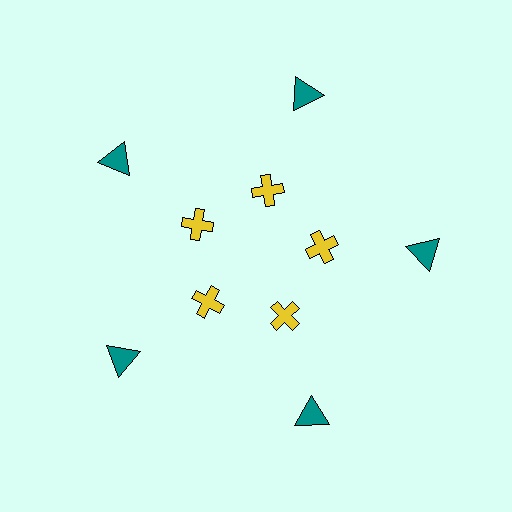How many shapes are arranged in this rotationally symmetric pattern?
There are 10 shapes, arranged in 5 groups of 2.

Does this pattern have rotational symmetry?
Yes, this pattern has 5-fold rotational symmetry. It looks the same after rotating 72 degrees around the center.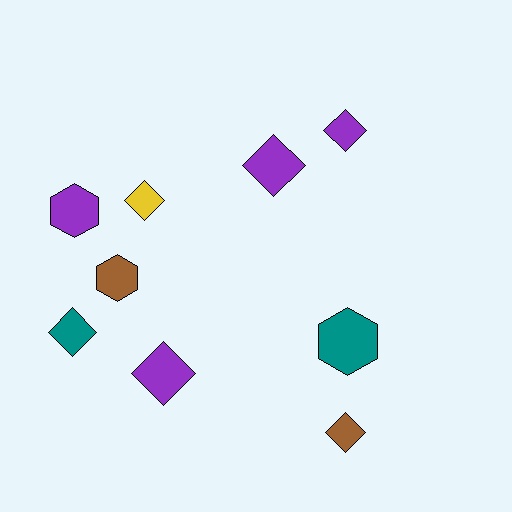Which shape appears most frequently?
Diamond, with 6 objects.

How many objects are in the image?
There are 9 objects.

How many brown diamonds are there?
There is 1 brown diamond.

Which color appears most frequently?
Purple, with 4 objects.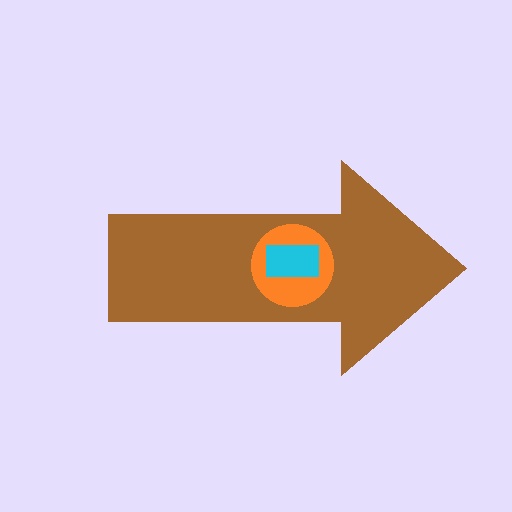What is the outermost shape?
The brown arrow.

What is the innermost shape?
The cyan rectangle.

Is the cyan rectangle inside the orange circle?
Yes.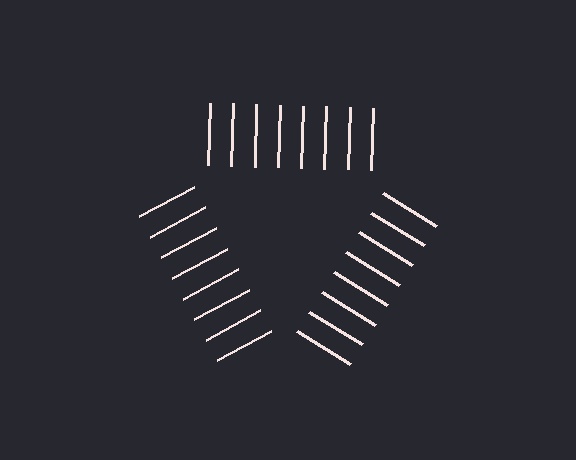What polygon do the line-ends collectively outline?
An illusory triangle — the line segments terminate on its edges but no continuous stroke is drawn.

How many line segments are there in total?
24 — 8 along each of the 3 edges.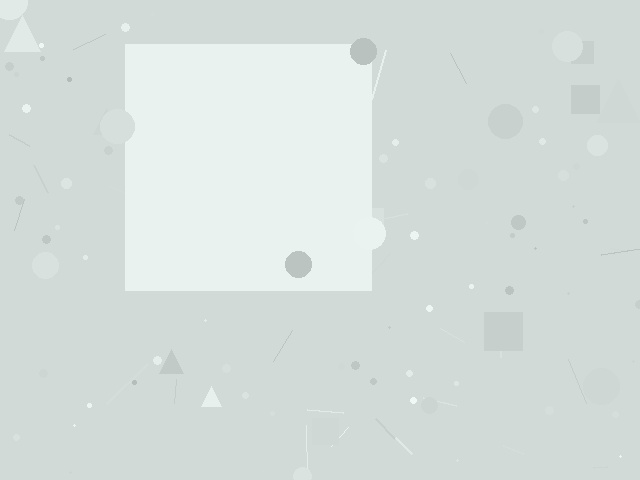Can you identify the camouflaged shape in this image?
The camouflaged shape is a square.